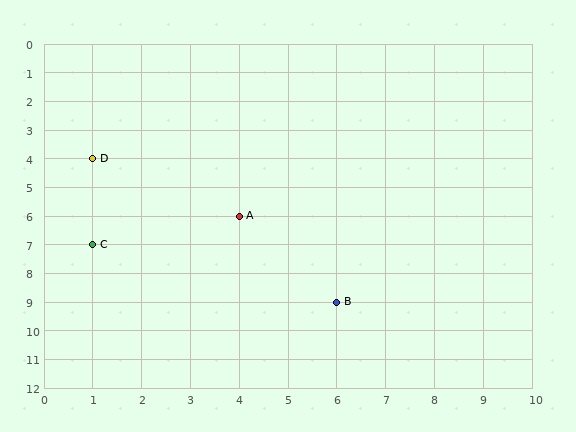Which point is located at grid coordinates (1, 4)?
Point D is at (1, 4).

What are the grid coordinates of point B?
Point B is at grid coordinates (6, 9).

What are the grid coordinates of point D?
Point D is at grid coordinates (1, 4).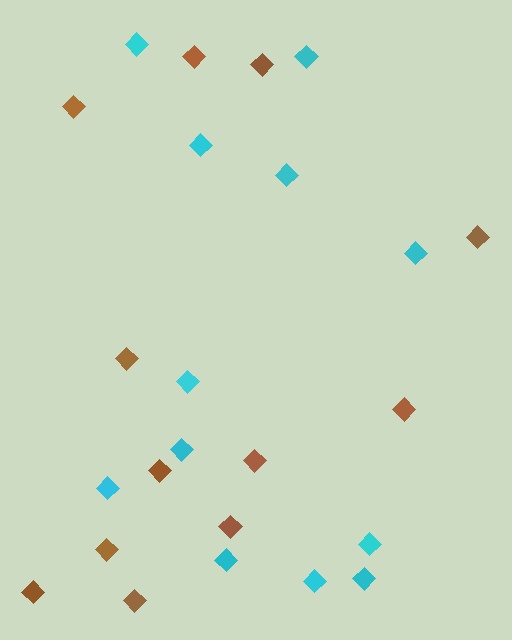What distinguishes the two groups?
There are 2 groups: one group of brown diamonds (12) and one group of cyan diamonds (12).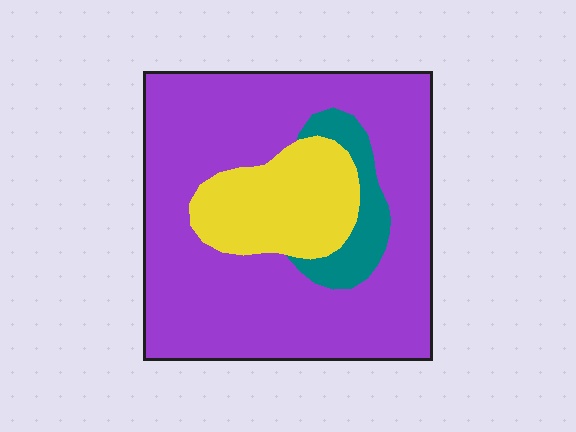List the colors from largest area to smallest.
From largest to smallest: purple, yellow, teal.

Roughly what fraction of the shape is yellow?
Yellow takes up about one fifth (1/5) of the shape.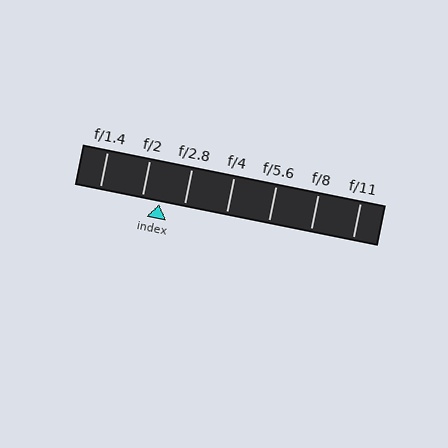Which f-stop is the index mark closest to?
The index mark is closest to f/2.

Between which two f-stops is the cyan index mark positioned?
The index mark is between f/2 and f/2.8.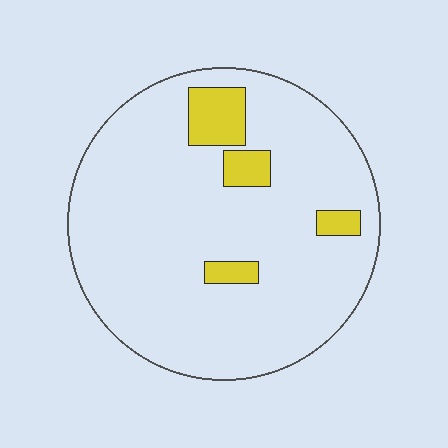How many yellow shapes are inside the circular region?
4.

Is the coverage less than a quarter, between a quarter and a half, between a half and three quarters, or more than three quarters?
Less than a quarter.